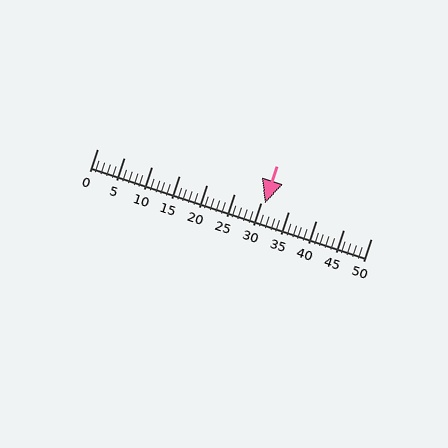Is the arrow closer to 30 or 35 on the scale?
The arrow is closer to 30.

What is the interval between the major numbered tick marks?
The major tick marks are spaced 5 units apart.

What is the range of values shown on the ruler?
The ruler shows values from 0 to 50.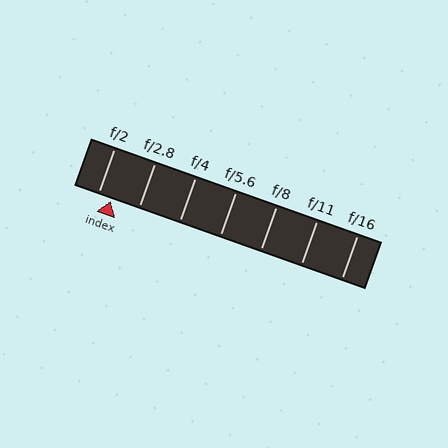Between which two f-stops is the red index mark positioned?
The index mark is between f/2 and f/2.8.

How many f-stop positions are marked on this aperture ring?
There are 7 f-stop positions marked.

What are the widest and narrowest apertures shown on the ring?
The widest aperture shown is f/2 and the narrowest is f/16.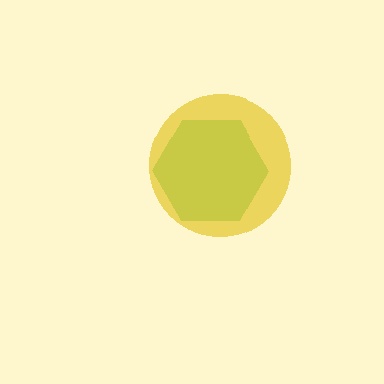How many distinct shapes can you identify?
There are 2 distinct shapes: a green hexagon, a yellow circle.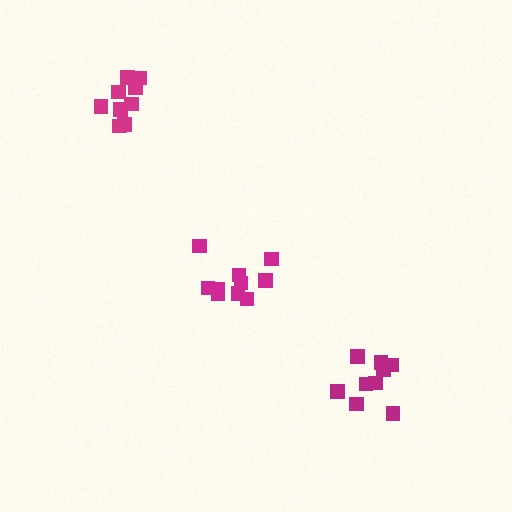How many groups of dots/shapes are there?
There are 3 groups.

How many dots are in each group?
Group 1: 10 dots, Group 2: 9 dots, Group 3: 9 dots (28 total).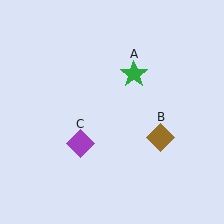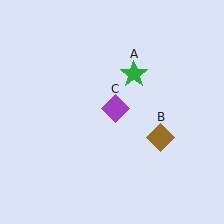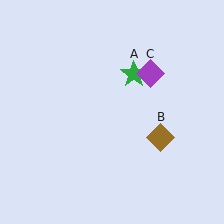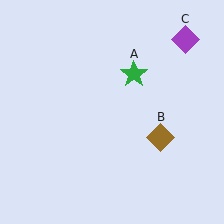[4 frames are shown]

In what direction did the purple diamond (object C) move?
The purple diamond (object C) moved up and to the right.